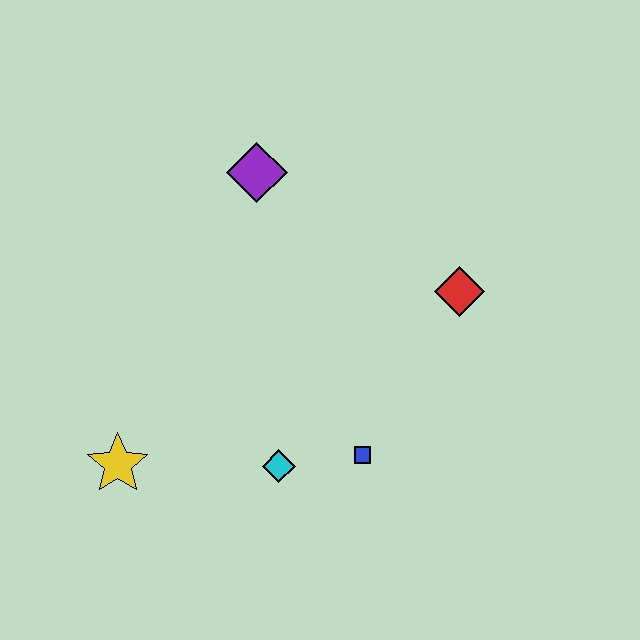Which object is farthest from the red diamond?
The yellow star is farthest from the red diamond.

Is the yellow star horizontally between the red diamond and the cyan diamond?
No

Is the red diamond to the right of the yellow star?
Yes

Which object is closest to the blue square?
The cyan diamond is closest to the blue square.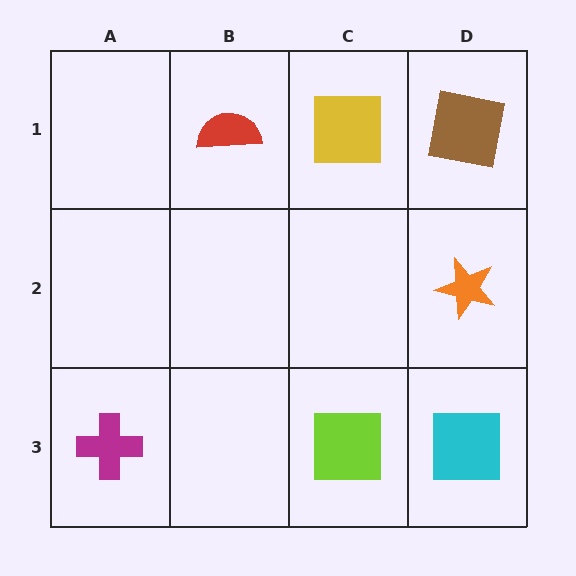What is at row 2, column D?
An orange star.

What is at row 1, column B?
A red semicircle.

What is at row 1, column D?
A brown square.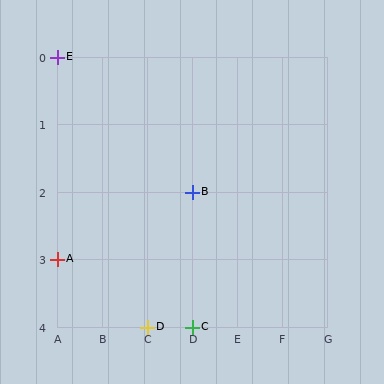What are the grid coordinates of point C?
Point C is at grid coordinates (D, 4).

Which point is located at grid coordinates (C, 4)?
Point D is at (C, 4).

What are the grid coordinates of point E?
Point E is at grid coordinates (A, 0).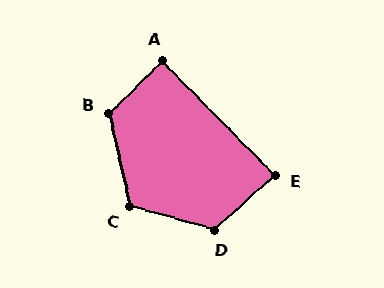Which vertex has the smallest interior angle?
E, at approximately 87 degrees.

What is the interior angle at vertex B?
Approximately 122 degrees (obtuse).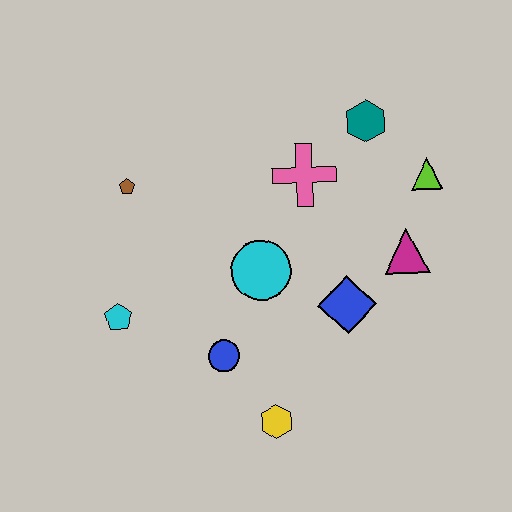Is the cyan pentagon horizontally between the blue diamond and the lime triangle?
No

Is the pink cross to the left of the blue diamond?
Yes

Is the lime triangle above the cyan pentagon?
Yes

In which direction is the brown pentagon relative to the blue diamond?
The brown pentagon is to the left of the blue diamond.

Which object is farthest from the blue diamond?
The brown pentagon is farthest from the blue diamond.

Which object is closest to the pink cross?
The teal hexagon is closest to the pink cross.